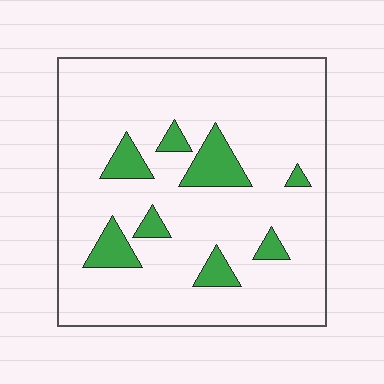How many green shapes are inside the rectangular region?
8.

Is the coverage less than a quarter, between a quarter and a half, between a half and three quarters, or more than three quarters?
Less than a quarter.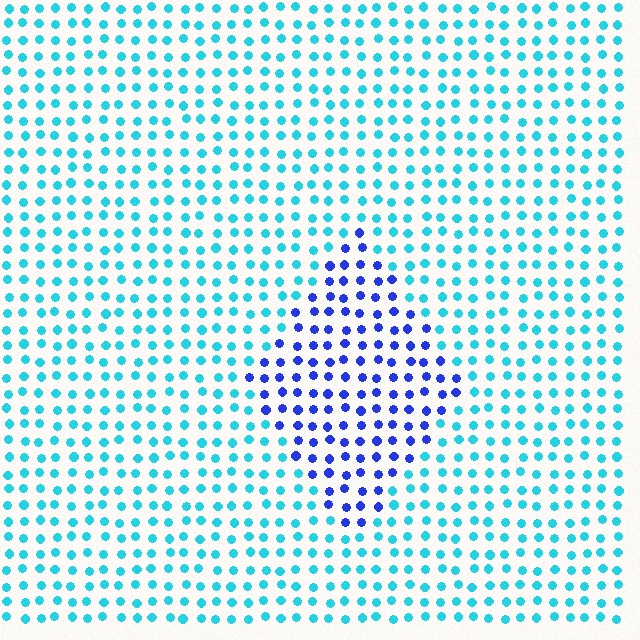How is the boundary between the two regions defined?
The boundary is defined purely by a slight shift in hue (about 50 degrees). Spacing, size, and orientation are identical on both sides.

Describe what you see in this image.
The image is filled with small cyan elements in a uniform arrangement. A diamond-shaped region is visible where the elements are tinted to a slightly different hue, forming a subtle color boundary.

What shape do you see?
I see a diamond.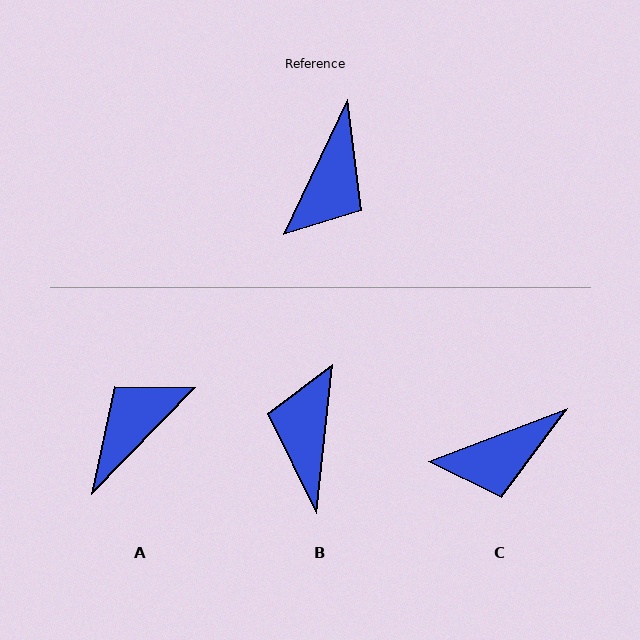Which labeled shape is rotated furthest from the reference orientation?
A, about 161 degrees away.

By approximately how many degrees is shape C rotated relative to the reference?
Approximately 44 degrees clockwise.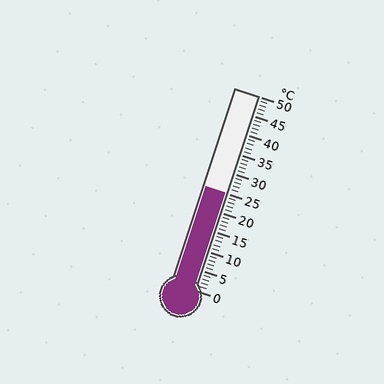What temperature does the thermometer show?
The thermometer shows approximately 25°C.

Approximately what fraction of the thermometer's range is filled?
The thermometer is filled to approximately 50% of its range.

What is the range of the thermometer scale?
The thermometer scale ranges from 0°C to 50°C.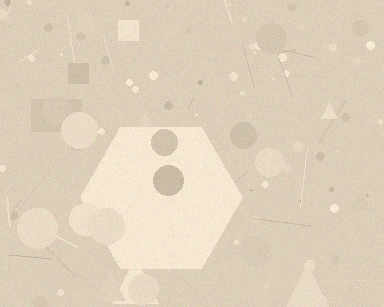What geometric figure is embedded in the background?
A hexagon is embedded in the background.